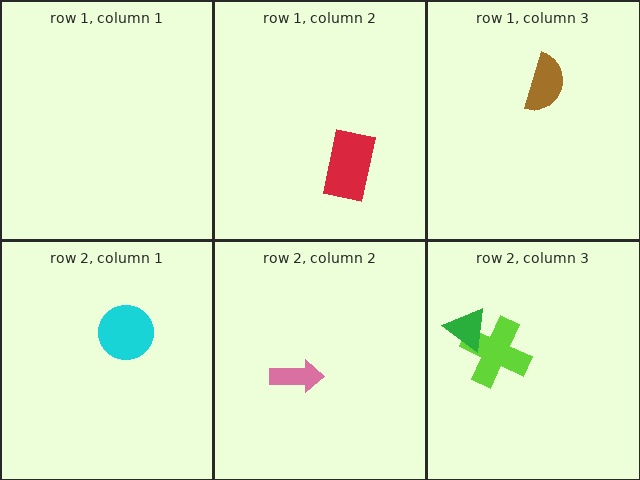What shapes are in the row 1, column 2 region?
The red rectangle.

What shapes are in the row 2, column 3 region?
The lime cross, the green triangle.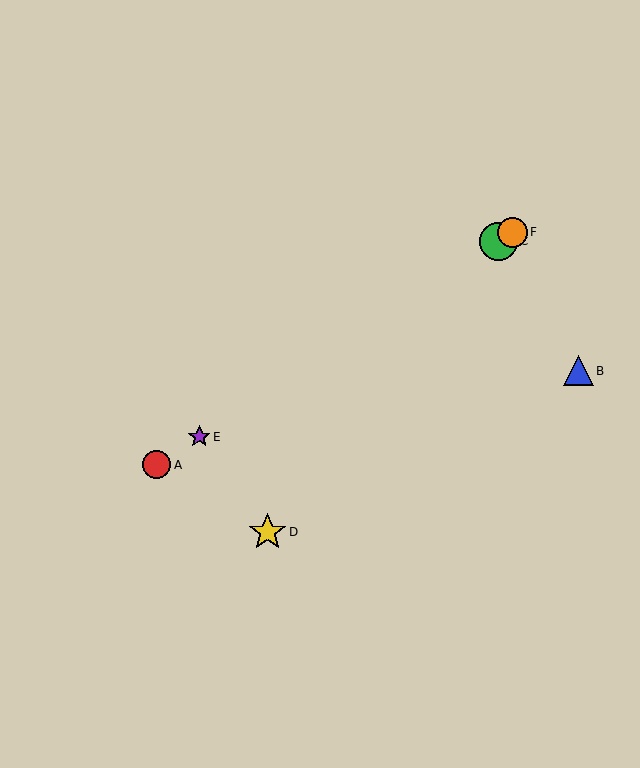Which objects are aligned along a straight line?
Objects A, C, E, F are aligned along a straight line.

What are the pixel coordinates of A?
Object A is at (157, 465).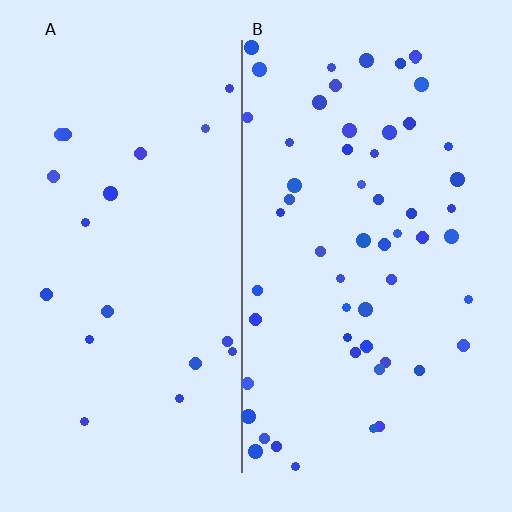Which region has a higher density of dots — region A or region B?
B (the right).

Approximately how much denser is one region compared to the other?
Approximately 2.9× — region B over region A.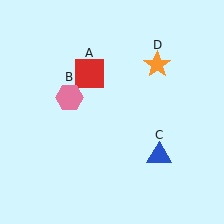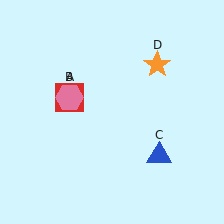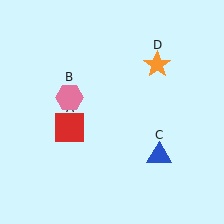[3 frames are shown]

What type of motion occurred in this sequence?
The red square (object A) rotated counterclockwise around the center of the scene.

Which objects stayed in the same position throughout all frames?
Pink hexagon (object B) and blue triangle (object C) and orange star (object D) remained stationary.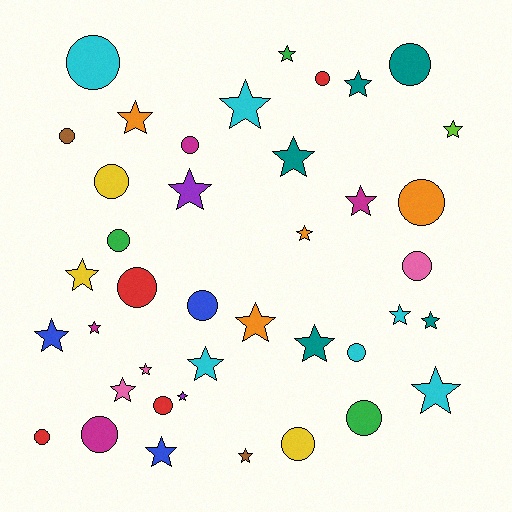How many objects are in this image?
There are 40 objects.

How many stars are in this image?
There are 23 stars.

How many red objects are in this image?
There are 4 red objects.